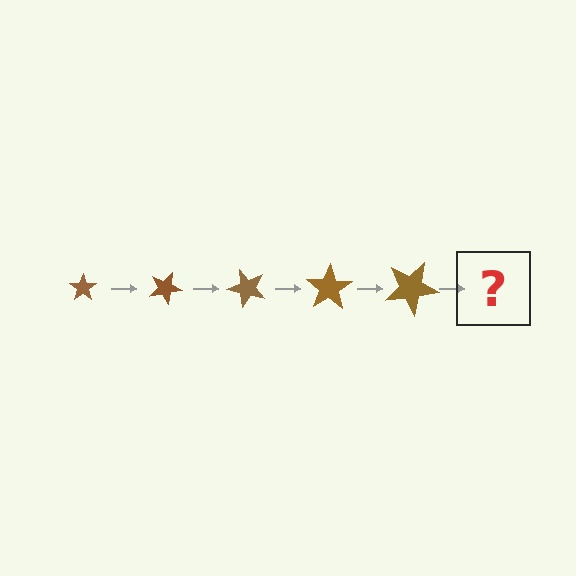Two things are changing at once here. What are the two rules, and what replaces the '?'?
The two rules are that the star grows larger each step and it rotates 25 degrees each step. The '?' should be a star, larger than the previous one and rotated 125 degrees from the start.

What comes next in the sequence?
The next element should be a star, larger than the previous one and rotated 125 degrees from the start.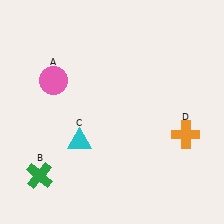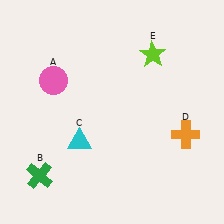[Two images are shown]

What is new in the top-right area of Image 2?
A lime star (E) was added in the top-right area of Image 2.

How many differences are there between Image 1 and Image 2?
There is 1 difference between the two images.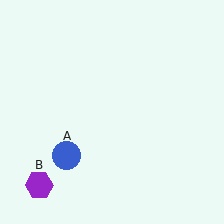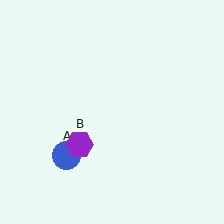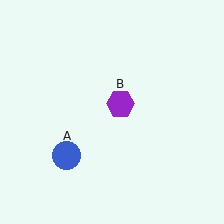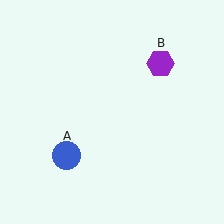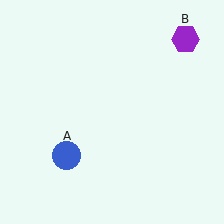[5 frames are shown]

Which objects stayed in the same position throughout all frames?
Blue circle (object A) remained stationary.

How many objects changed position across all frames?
1 object changed position: purple hexagon (object B).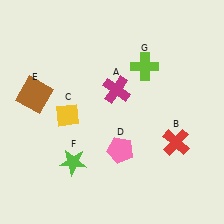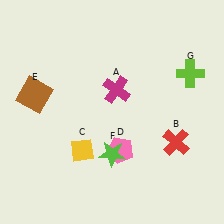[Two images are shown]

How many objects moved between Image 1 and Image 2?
3 objects moved between the two images.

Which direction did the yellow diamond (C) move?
The yellow diamond (C) moved down.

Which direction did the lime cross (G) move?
The lime cross (G) moved right.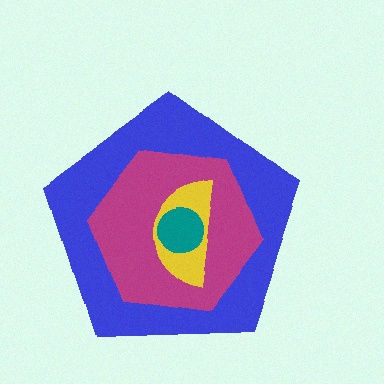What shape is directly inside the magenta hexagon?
The yellow semicircle.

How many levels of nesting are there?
4.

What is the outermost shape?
The blue pentagon.